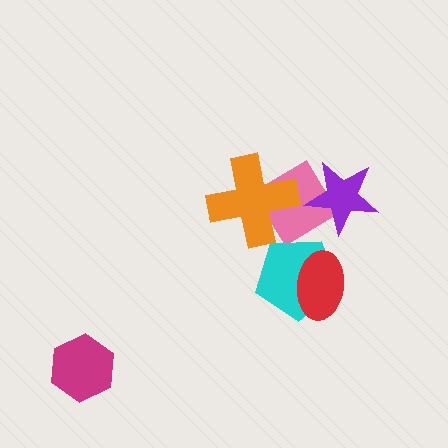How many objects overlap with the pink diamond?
3 objects overlap with the pink diamond.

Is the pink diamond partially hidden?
Yes, it is partially covered by another shape.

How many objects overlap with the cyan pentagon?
2 objects overlap with the cyan pentagon.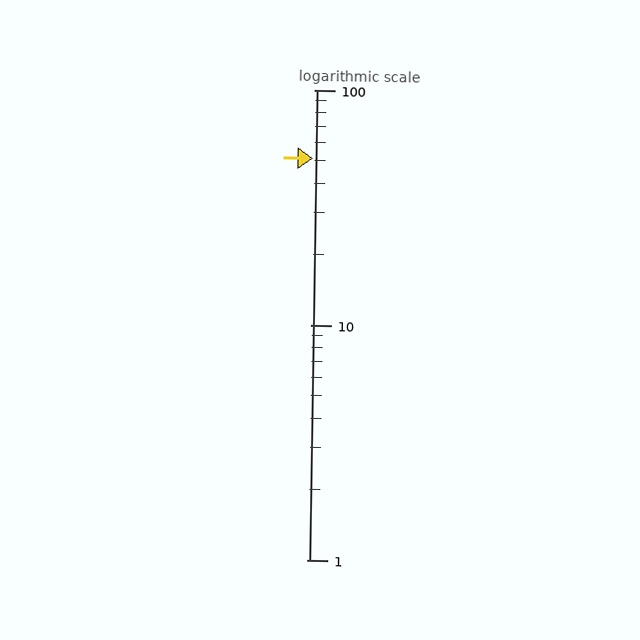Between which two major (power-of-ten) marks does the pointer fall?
The pointer is between 10 and 100.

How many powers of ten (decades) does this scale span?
The scale spans 2 decades, from 1 to 100.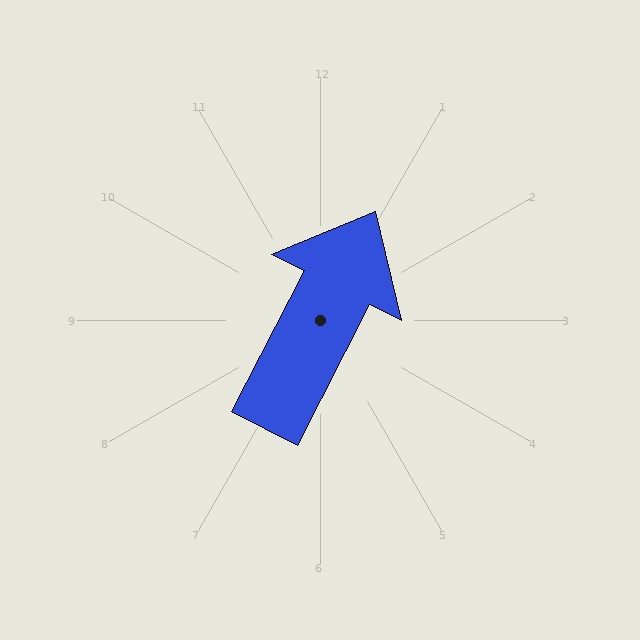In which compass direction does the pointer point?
Northeast.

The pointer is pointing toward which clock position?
Roughly 1 o'clock.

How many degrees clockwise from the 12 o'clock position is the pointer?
Approximately 27 degrees.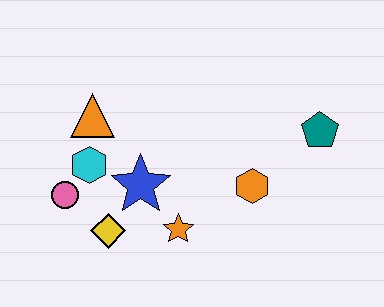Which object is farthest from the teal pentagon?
The pink circle is farthest from the teal pentagon.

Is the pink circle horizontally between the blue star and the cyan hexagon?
No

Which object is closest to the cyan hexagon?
The pink circle is closest to the cyan hexagon.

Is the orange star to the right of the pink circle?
Yes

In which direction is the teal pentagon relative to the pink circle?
The teal pentagon is to the right of the pink circle.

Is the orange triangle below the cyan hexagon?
No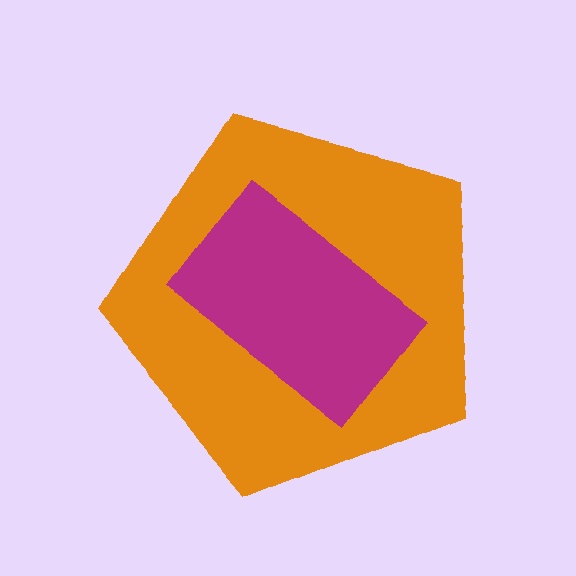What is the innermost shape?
The magenta rectangle.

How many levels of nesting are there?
2.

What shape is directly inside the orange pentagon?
The magenta rectangle.